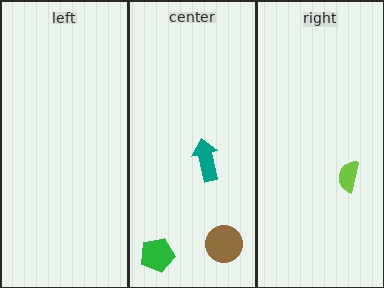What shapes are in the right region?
The lime semicircle.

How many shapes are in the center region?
3.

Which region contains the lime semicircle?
The right region.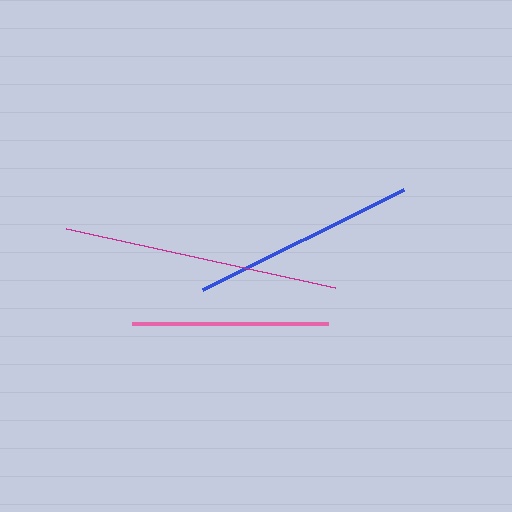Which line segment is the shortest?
The pink line is the shortest at approximately 195 pixels.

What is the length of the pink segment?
The pink segment is approximately 195 pixels long.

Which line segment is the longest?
The magenta line is the longest at approximately 275 pixels.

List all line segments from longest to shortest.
From longest to shortest: magenta, blue, pink.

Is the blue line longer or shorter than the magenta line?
The magenta line is longer than the blue line.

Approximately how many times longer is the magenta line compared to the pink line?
The magenta line is approximately 1.4 times the length of the pink line.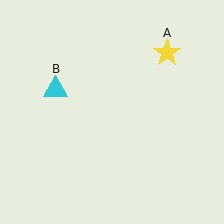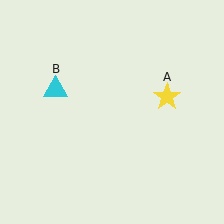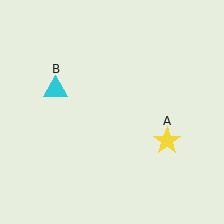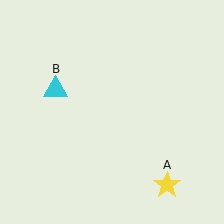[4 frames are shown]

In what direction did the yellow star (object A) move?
The yellow star (object A) moved down.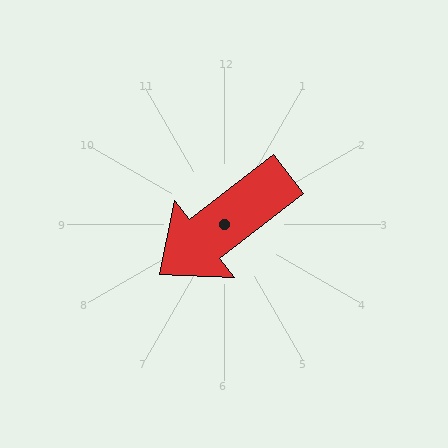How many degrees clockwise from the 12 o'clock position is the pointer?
Approximately 232 degrees.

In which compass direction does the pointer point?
Southwest.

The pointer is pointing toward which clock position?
Roughly 8 o'clock.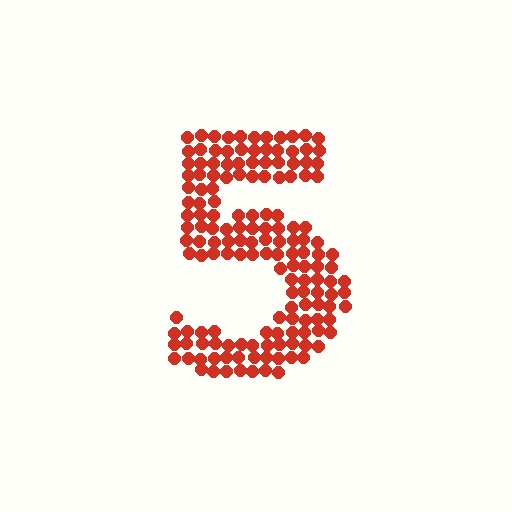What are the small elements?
The small elements are circles.